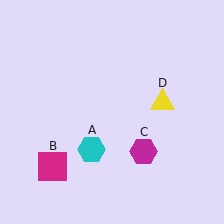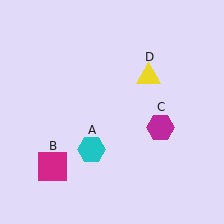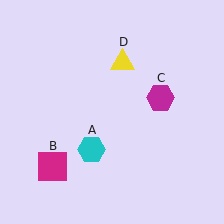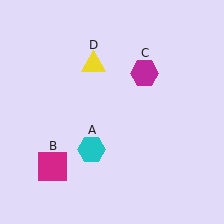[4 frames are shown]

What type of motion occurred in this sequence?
The magenta hexagon (object C), yellow triangle (object D) rotated counterclockwise around the center of the scene.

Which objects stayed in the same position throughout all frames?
Cyan hexagon (object A) and magenta square (object B) remained stationary.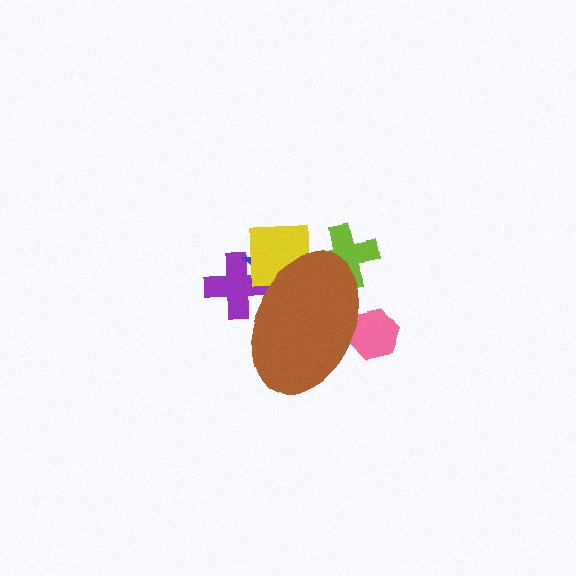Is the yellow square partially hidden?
Yes, the yellow square is partially hidden behind the brown ellipse.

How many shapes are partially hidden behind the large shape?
5 shapes are partially hidden.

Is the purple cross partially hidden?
Yes, the purple cross is partially hidden behind the brown ellipse.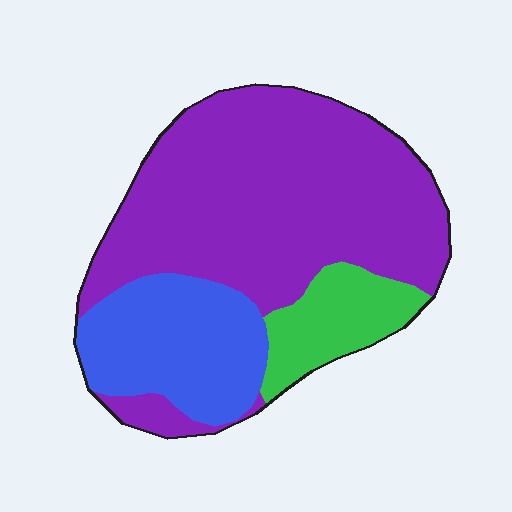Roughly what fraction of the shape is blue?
Blue takes up about one quarter (1/4) of the shape.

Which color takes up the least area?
Green, at roughly 15%.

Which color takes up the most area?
Purple, at roughly 65%.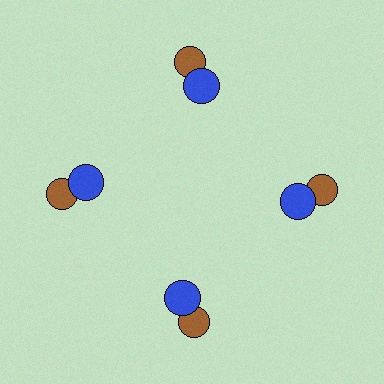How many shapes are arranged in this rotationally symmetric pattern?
There are 8 shapes, arranged in 4 groups of 2.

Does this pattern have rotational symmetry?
Yes, this pattern has 4-fold rotational symmetry. It looks the same after rotating 90 degrees around the center.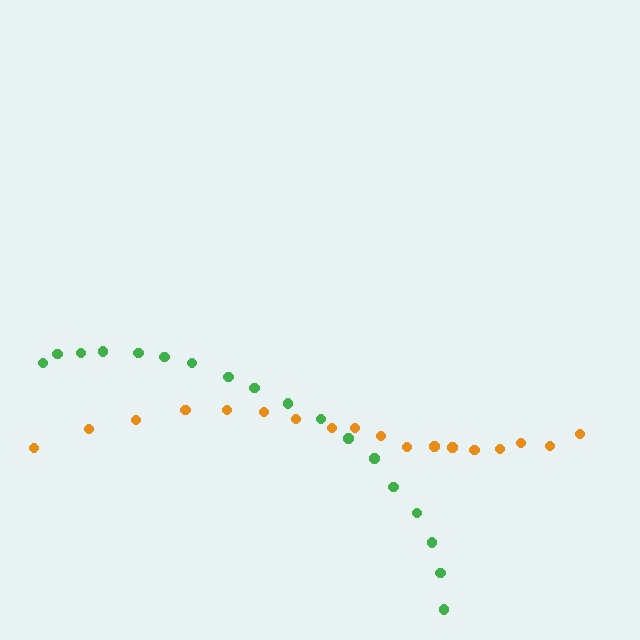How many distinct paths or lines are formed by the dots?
There are 2 distinct paths.